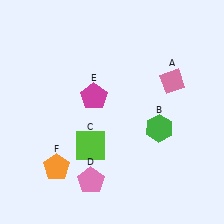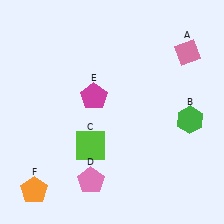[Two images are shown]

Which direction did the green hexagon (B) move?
The green hexagon (B) moved right.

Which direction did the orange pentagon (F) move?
The orange pentagon (F) moved down.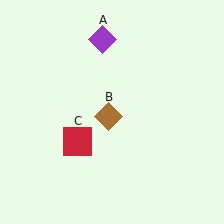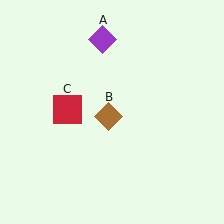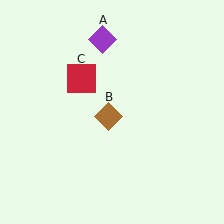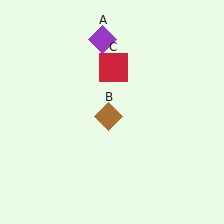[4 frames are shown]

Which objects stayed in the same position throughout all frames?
Purple diamond (object A) and brown diamond (object B) remained stationary.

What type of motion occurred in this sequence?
The red square (object C) rotated clockwise around the center of the scene.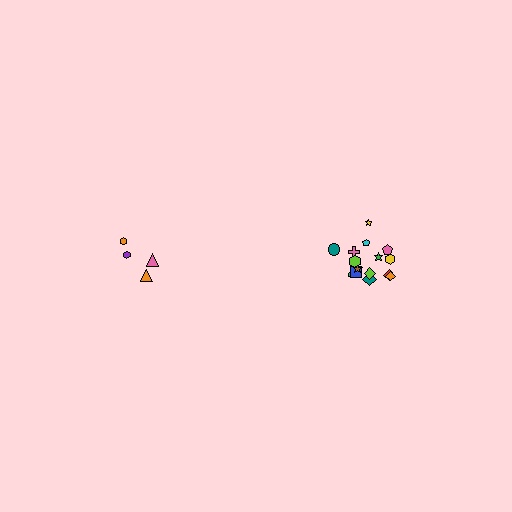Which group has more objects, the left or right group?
The right group.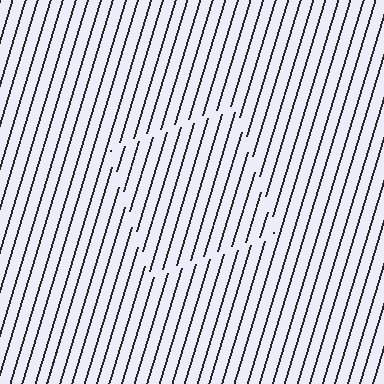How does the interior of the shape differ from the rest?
The interior of the shape contains the same grating, shifted by half a period — the contour is defined by the phase discontinuity where line-ends from the inner and outer gratings abut.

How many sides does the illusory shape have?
4 sides — the line-ends trace a square.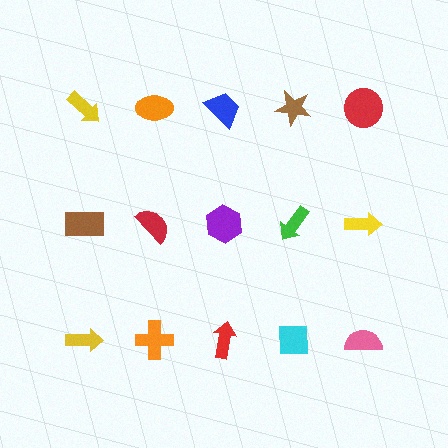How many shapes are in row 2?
5 shapes.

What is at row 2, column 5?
A yellow arrow.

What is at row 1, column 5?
A red circle.